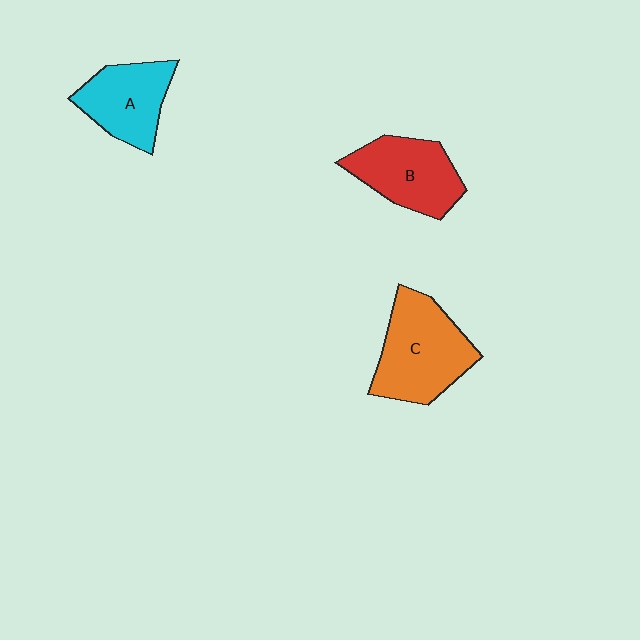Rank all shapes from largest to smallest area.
From largest to smallest: C (orange), B (red), A (cyan).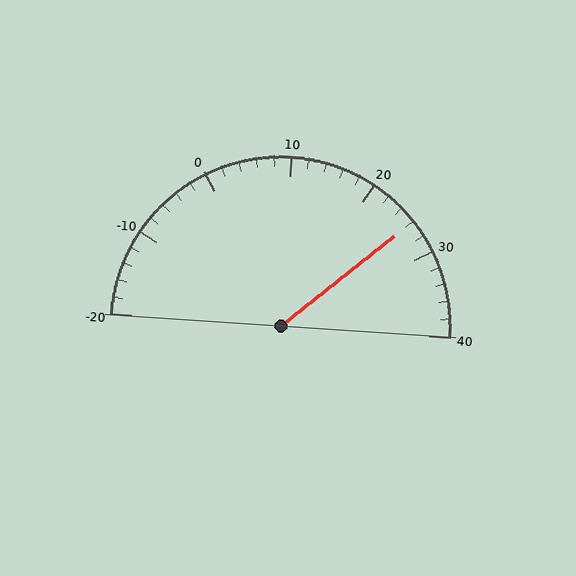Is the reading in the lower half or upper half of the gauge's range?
The reading is in the upper half of the range (-20 to 40).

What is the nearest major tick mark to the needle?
The nearest major tick mark is 30.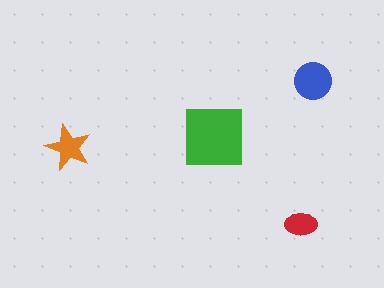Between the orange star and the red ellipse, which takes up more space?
The orange star.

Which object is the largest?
The green square.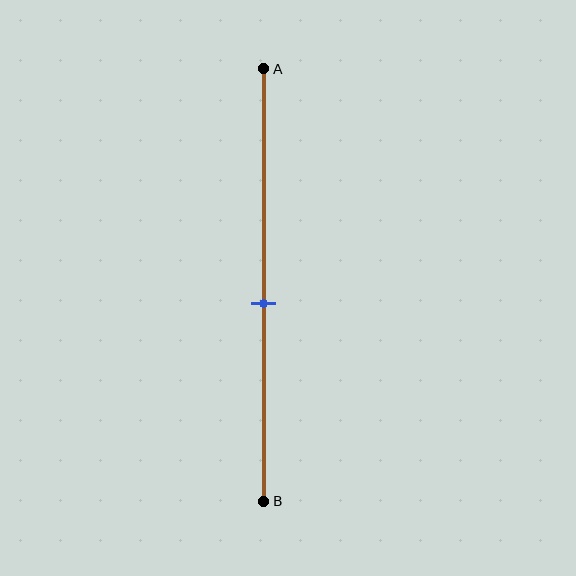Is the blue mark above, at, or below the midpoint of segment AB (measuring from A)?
The blue mark is below the midpoint of segment AB.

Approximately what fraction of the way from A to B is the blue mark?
The blue mark is approximately 55% of the way from A to B.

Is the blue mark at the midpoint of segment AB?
No, the mark is at about 55% from A, not at the 50% midpoint.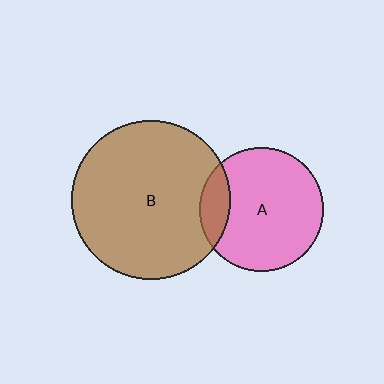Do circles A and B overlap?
Yes.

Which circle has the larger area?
Circle B (brown).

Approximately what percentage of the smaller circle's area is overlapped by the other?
Approximately 15%.